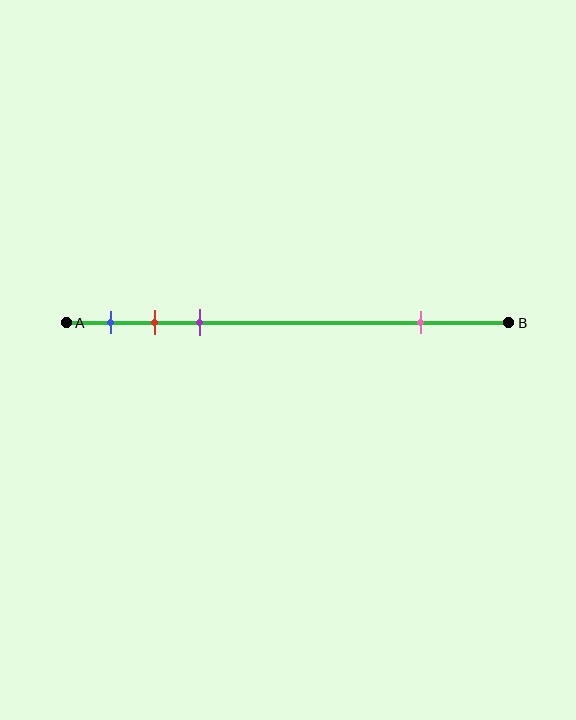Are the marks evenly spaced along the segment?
No, the marks are not evenly spaced.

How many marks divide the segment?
There are 4 marks dividing the segment.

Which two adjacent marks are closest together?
The red and purple marks are the closest adjacent pair.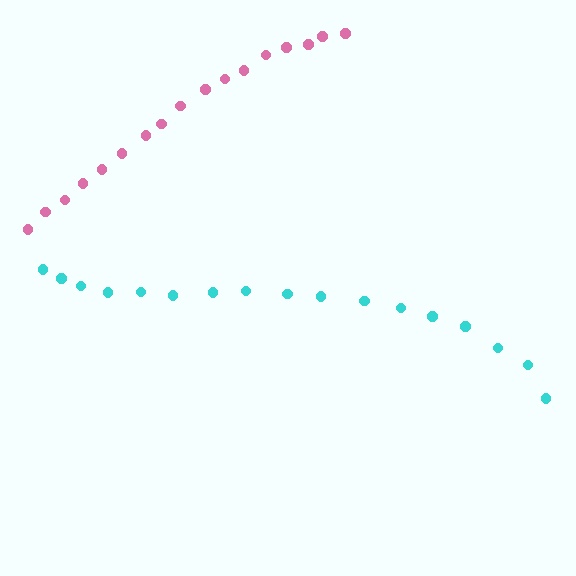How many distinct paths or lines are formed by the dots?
There are 2 distinct paths.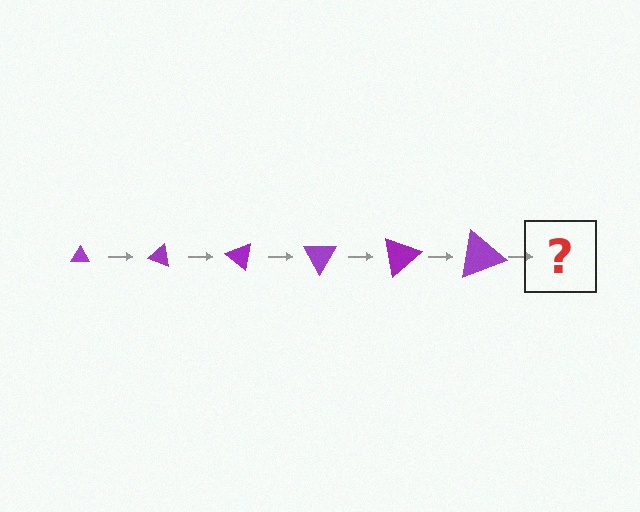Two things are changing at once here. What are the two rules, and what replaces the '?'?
The two rules are that the triangle grows larger each step and it rotates 20 degrees each step. The '?' should be a triangle, larger than the previous one and rotated 120 degrees from the start.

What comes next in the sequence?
The next element should be a triangle, larger than the previous one and rotated 120 degrees from the start.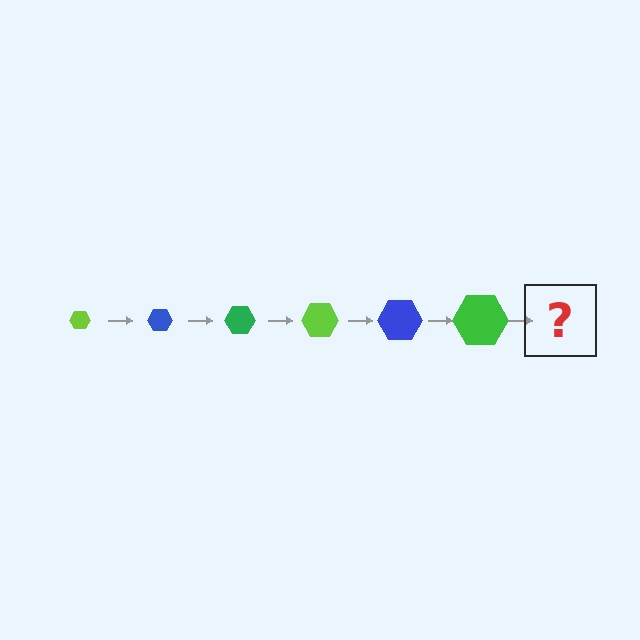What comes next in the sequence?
The next element should be a lime hexagon, larger than the previous one.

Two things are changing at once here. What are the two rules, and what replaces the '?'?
The two rules are that the hexagon grows larger each step and the color cycles through lime, blue, and green. The '?' should be a lime hexagon, larger than the previous one.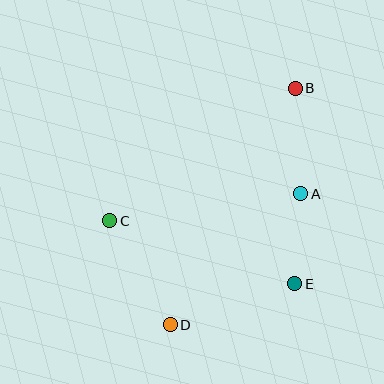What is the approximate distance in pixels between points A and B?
The distance between A and B is approximately 106 pixels.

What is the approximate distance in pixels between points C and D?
The distance between C and D is approximately 120 pixels.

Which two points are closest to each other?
Points A and E are closest to each other.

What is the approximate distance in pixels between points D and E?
The distance between D and E is approximately 131 pixels.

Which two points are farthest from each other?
Points B and D are farthest from each other.